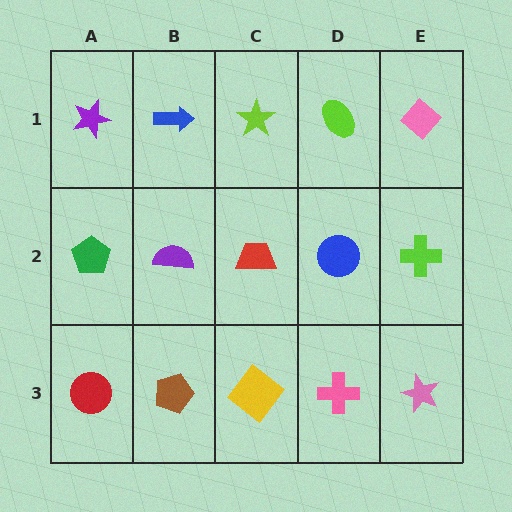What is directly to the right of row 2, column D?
A lime cross.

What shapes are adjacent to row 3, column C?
A red trapezoid (row 2, column C), a brown pentagon (row 3, column B), a pink cross (row 3, column D).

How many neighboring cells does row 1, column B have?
3.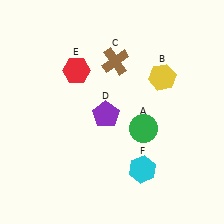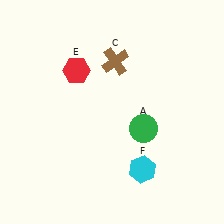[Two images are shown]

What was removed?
The yellow hexagon (B), the purple pentagon (D) were removed in Image 2.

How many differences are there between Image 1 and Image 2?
There are 2 differences between the two images.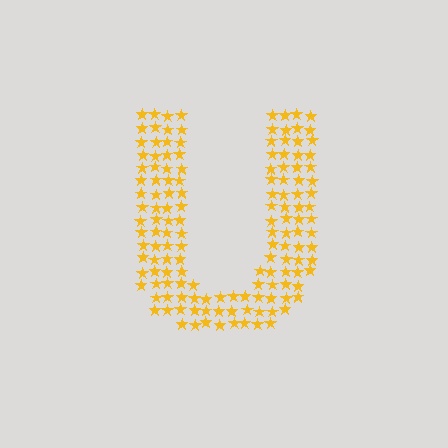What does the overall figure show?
The overall figure shows the letter U.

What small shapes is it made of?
It is made of small stars.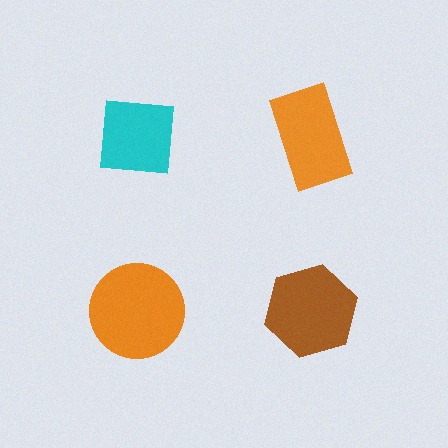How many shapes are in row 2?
2 shapes.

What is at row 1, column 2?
An orange rectangle.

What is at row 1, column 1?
A cyan square.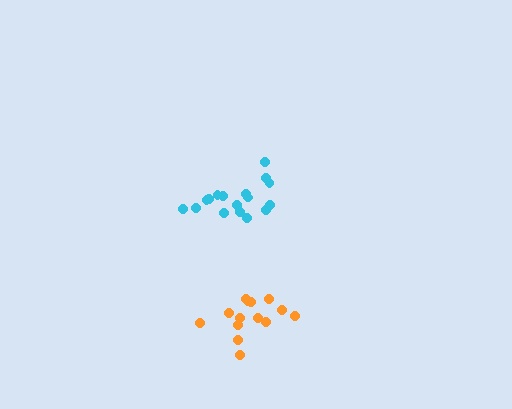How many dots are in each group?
Group 1: 17 dots, Group 2: 14 dots (31 total).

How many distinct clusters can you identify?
There are 2 distinct clusters.